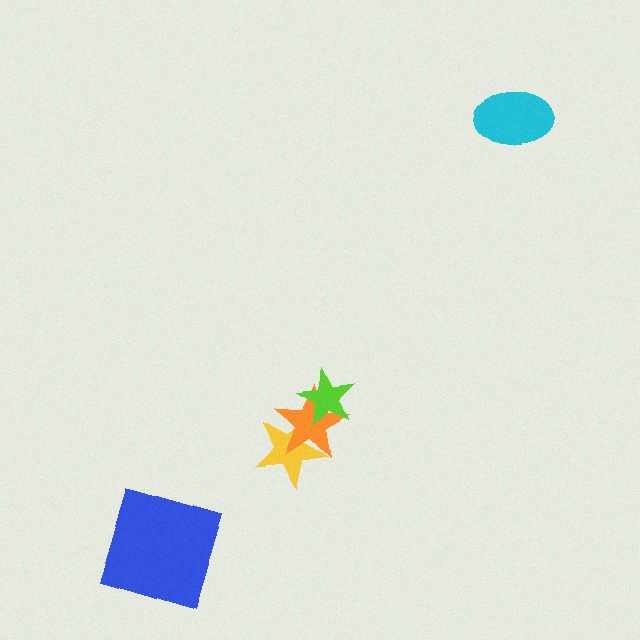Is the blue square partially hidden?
No, no other shape covers it.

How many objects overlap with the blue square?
0 objects overlap with the blue square.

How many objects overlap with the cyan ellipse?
0 objects overlap with the cyan ellipse.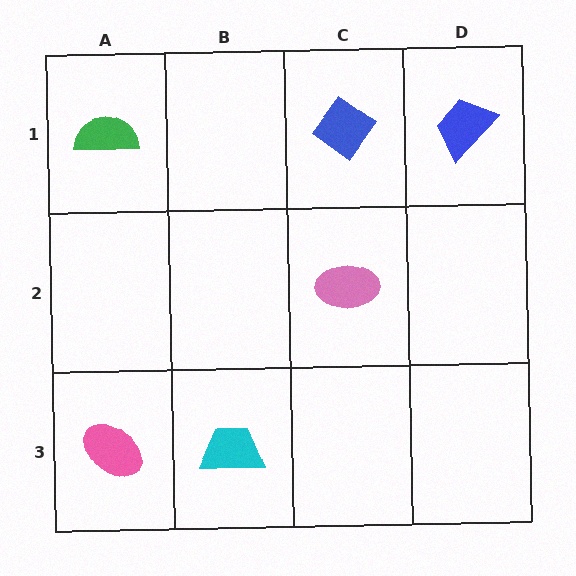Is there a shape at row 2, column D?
No, that cell is empty.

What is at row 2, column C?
A pink ellipse.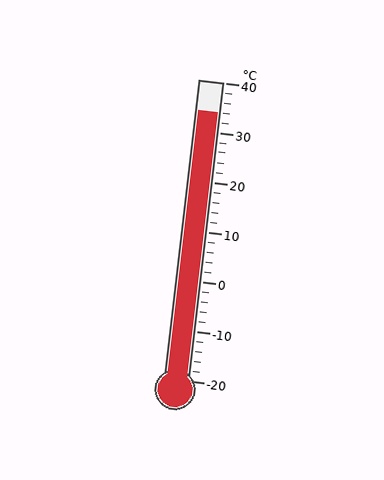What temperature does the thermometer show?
The thermometer shows approximately 34°C.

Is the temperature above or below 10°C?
The temperature is above 10°C.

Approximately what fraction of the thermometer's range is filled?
The thermometer is filled to approximately 90% of its range.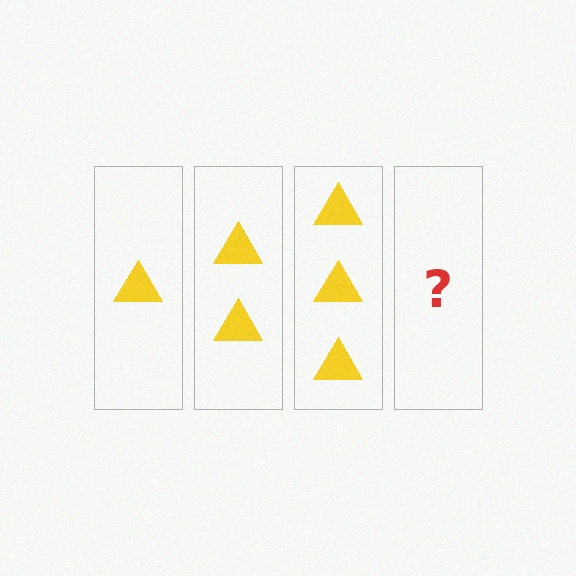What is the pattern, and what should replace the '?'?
The pattern is that each step adds one more triangle. The '?' should be 4 triangles.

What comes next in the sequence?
The next element should be 4 triangles.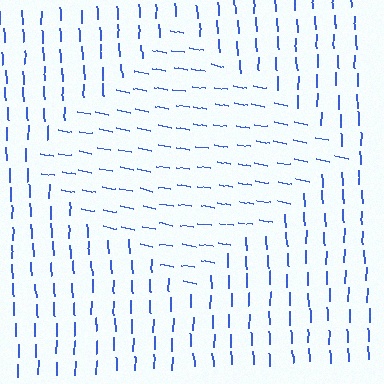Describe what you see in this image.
The image is filled with small blue line segments. A diamond region in the image has lines oriented differently from the surrounding lines, creating a visible texture boundary.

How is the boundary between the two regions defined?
The boundary is defined purely by a change in line orientation (approximately 80 degrees difference). All lines are the same color and thickness.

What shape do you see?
I see a diamond.